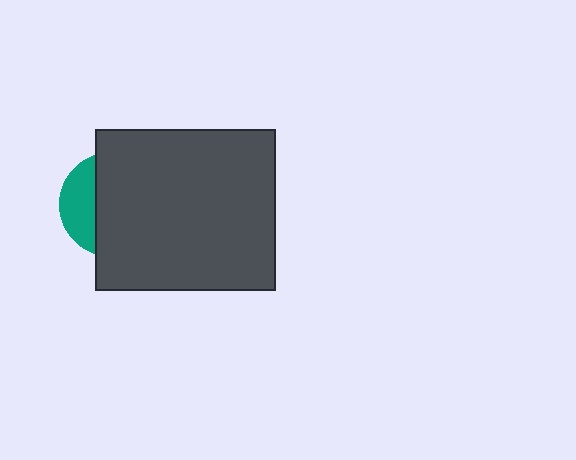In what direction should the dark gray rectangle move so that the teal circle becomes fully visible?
The dark gray rectangle should move right. That is the shortest direction to clear the overlap and leave the teal circle fully visible.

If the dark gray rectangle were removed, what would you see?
You would see the complete teal circle.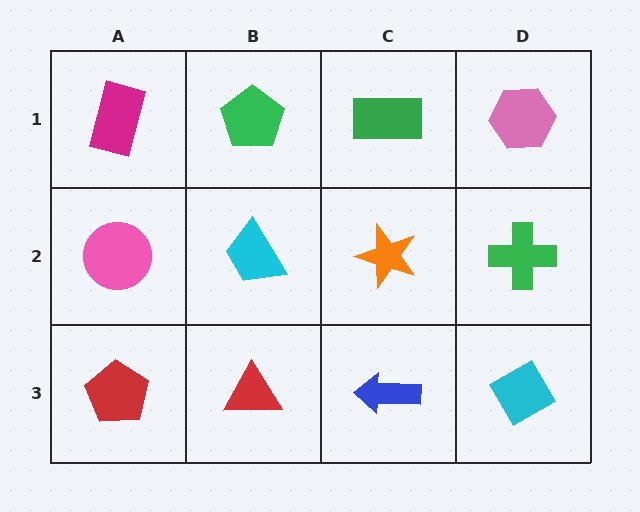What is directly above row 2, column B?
A green pentagon.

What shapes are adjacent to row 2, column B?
A green pentagon (row 1, column B), a red triangle (row 3, column B), a pink circle (row 2, column A), an orange star (row 2, column C).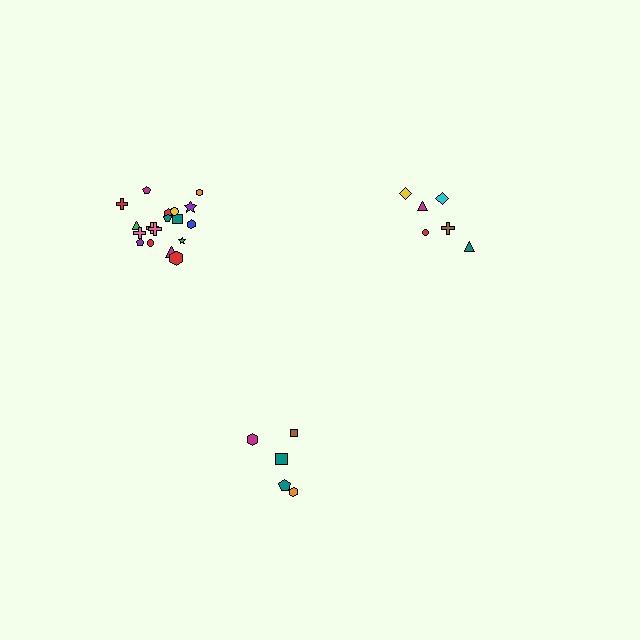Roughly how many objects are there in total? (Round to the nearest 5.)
Roughly 30 objects in total.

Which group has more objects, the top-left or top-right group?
The top-left group.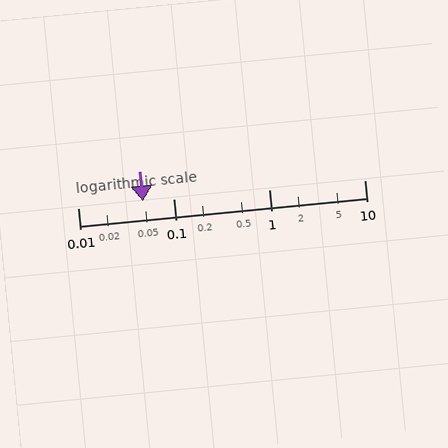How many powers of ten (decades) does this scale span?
The scale spans 3 decades, from 0.01 to 10.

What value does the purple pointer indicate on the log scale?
The pointer indicates approximately 0.048.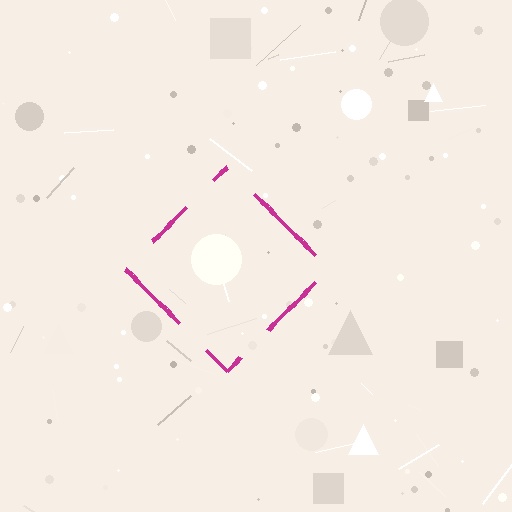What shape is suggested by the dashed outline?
The dashed outline suggests a diamond.